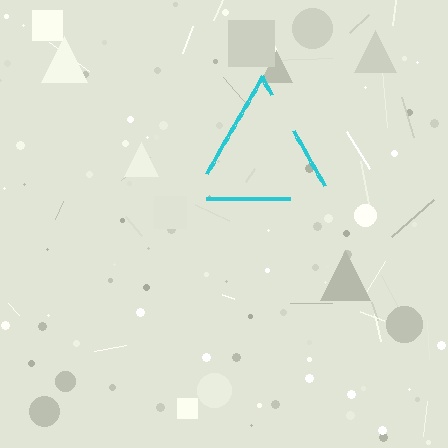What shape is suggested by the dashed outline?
The dashed outline suggests a triangle.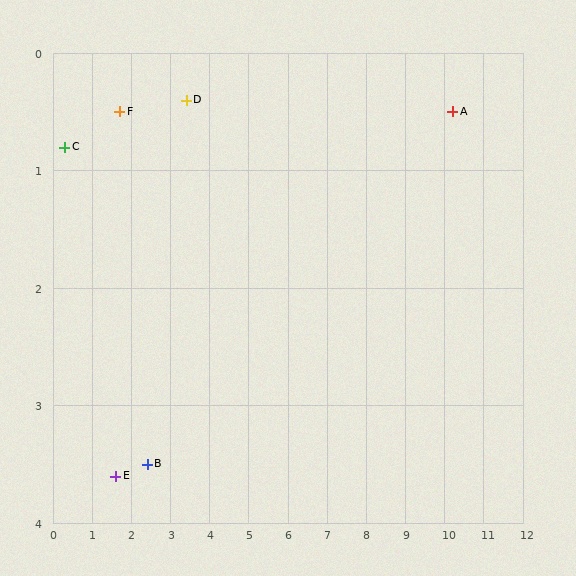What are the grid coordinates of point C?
Point C is at approximately (0.3, 0.8).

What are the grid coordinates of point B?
Point B is at approximately (2.4, 3.5).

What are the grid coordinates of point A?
Point A is at approximately (10.2, 0.5).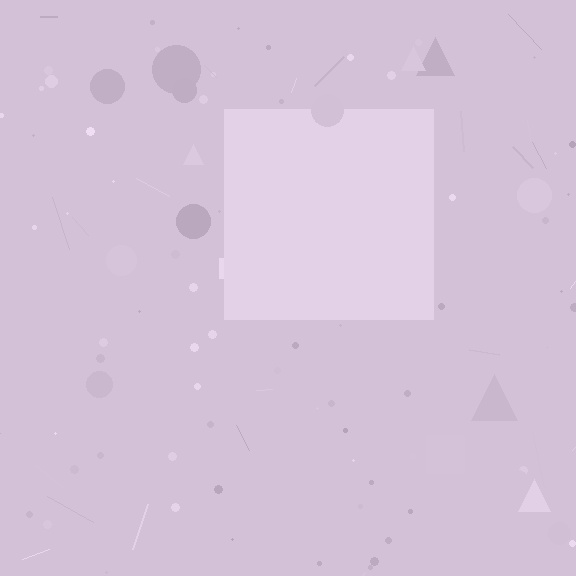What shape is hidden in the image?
A square is hidden in the image.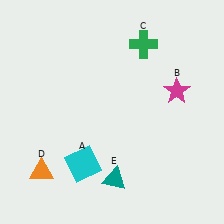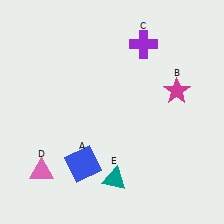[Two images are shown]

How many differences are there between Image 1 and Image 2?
There are 3 differences between the two images.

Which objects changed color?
A changed from cyan to blue. C changed from green to purple. D changed from orange to pink.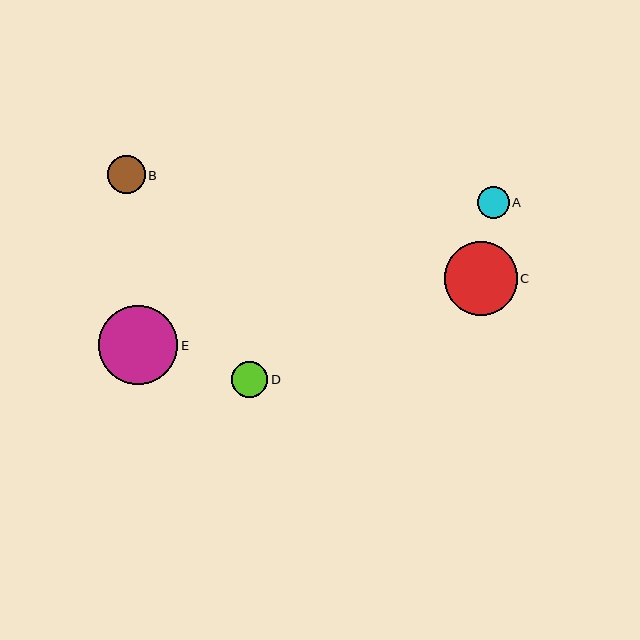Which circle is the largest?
Circle E is the largest with a size of approximately 79 pixels.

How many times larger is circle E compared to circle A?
Circle E is approximately 2.5 times the size of circle A.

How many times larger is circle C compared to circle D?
Circle C is approximately 2.0 times the size of circle D.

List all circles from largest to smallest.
From largest to smallest: E, C, B, D, A.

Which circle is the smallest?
Circle A is the smallest with a size of approximately 32 pixels.